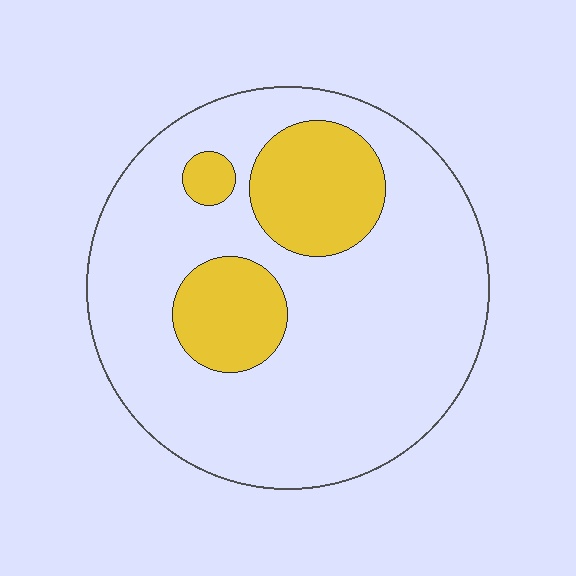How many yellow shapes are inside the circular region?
3.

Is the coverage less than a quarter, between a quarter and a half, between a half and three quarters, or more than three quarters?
Less than a quarter.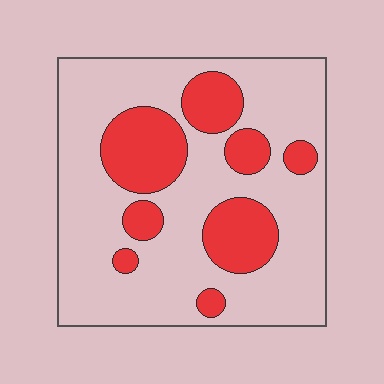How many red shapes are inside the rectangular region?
8.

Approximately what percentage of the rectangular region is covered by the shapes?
Approximately 25%.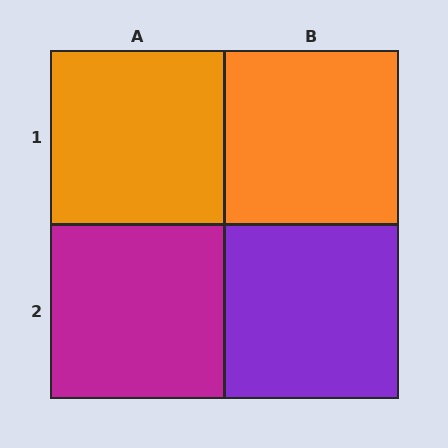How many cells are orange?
2 cells are orange.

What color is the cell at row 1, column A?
Orange.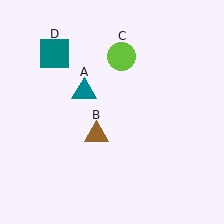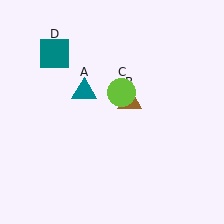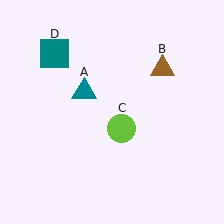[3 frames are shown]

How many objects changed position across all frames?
2 objects changed position: brown triangle (object B), lime circle (object C).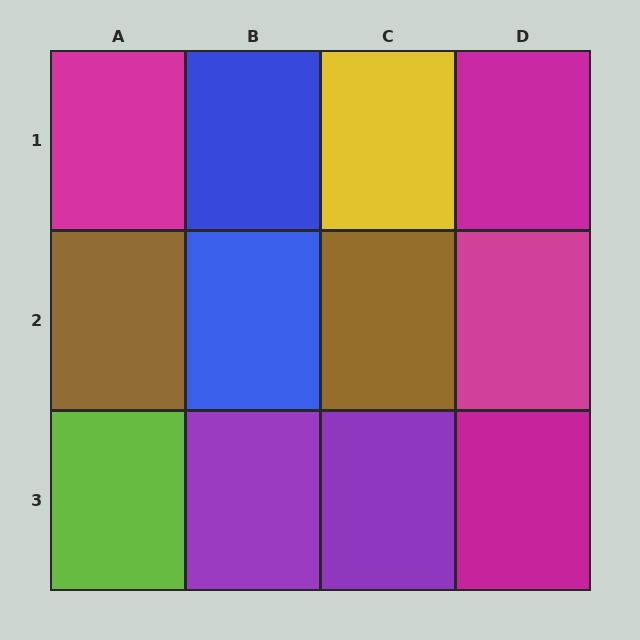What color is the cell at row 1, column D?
Magenta.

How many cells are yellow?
1 cell is yellow.